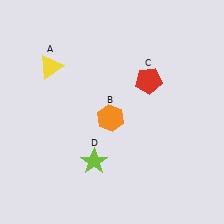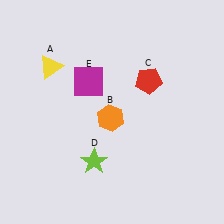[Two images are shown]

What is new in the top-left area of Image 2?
A magenta square (E) was added in the top-left area of Image 2.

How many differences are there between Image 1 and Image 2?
There is 1 difference between the two images.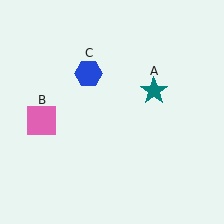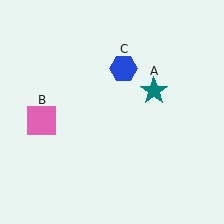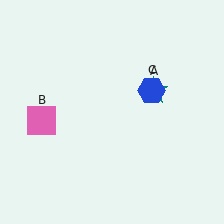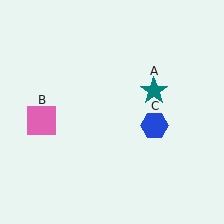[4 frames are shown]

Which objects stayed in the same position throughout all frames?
Teal star (object A) and pink square (object B) remained stationary.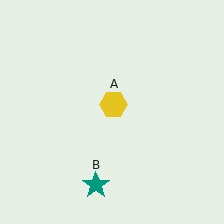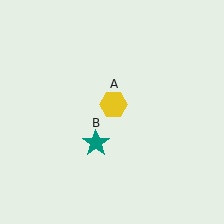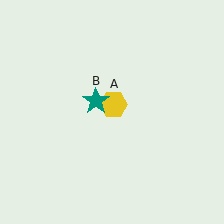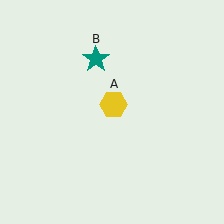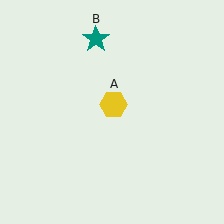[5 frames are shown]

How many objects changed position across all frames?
1 object changed position: teal star (object B).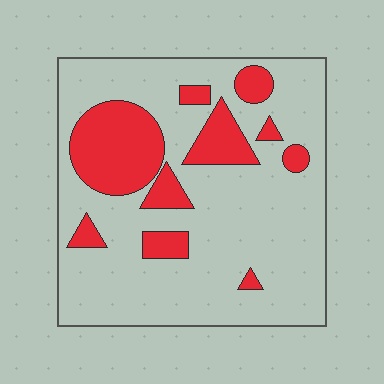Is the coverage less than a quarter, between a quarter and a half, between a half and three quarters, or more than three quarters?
Less than a quarter.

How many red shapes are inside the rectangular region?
10.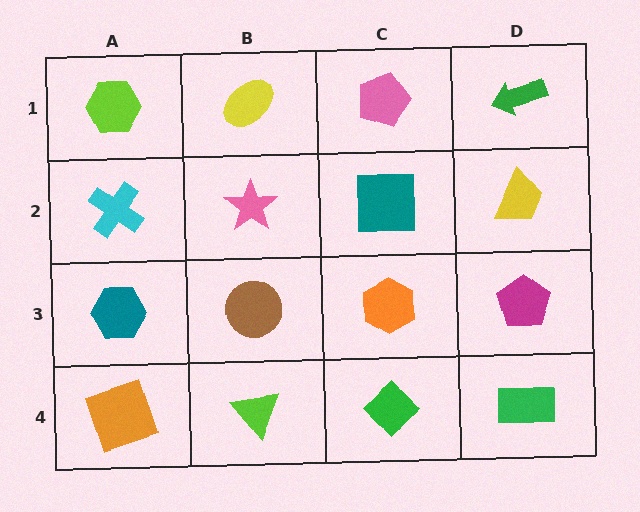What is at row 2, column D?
A yellow trapezoid.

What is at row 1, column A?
A lime hexagon.